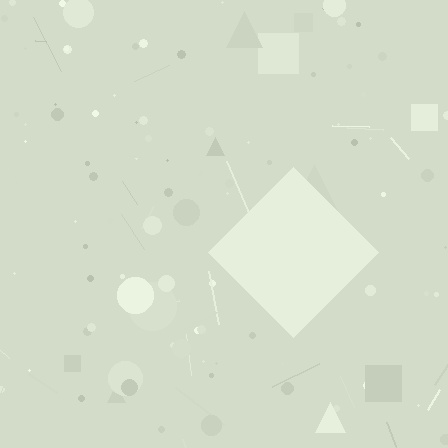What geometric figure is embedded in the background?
A diamond is embedded in the background.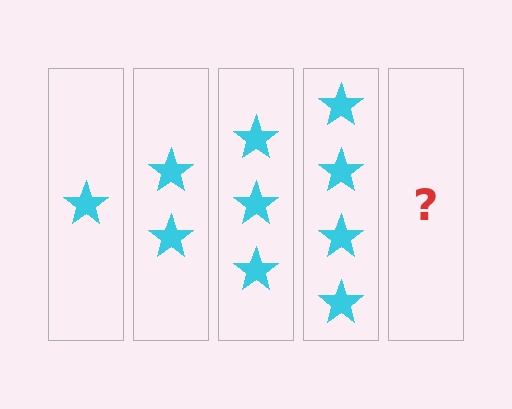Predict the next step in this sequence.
The next step is 5 stars.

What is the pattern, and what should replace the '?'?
The pattern is that each step adds one more star. The '?' should be 5 stars.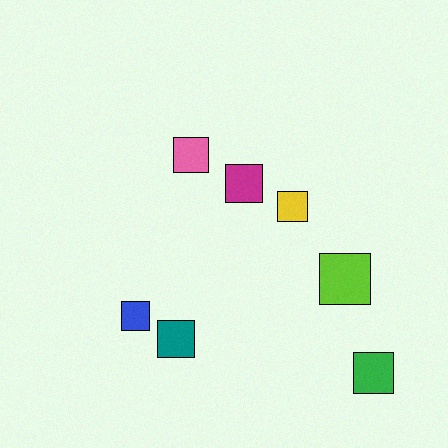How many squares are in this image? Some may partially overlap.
There are 7 squares.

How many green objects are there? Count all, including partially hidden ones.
There is 1 green object.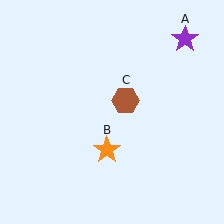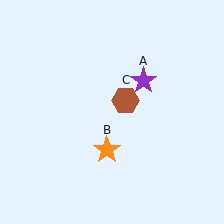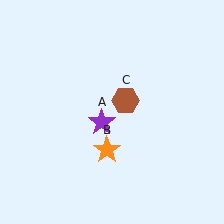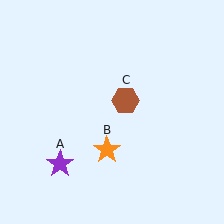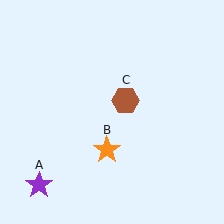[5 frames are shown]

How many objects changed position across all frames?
1 object changed position: purple star (object A).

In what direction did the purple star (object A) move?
The purple star (object A) moved down and to the left.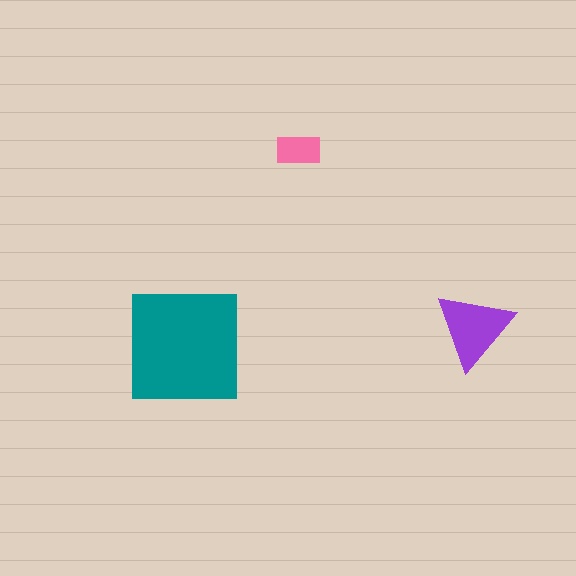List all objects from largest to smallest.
The teal square, the purple triangle, the pink rectangle.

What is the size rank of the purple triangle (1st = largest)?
2nd.